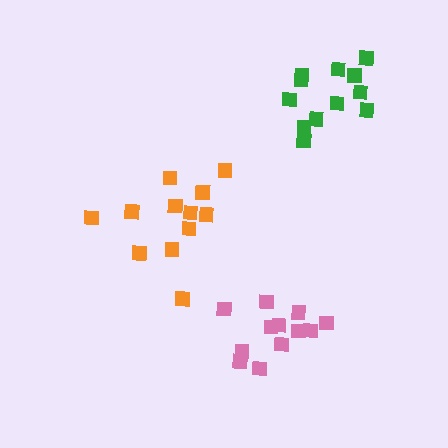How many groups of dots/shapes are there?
There are 3 groups.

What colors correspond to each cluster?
The clusters are colored: pink, orange, green.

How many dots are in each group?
Group 1: 12 dots, Group 2: 12 dots, Group 3: 12 dots (36 total).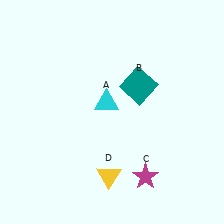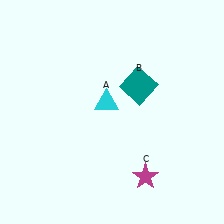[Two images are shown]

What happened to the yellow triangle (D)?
The yellow triangle (D) was removed in Image 2. It was in the bottom-left area of Image 1.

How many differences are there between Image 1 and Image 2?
There is 1 difference between the two images.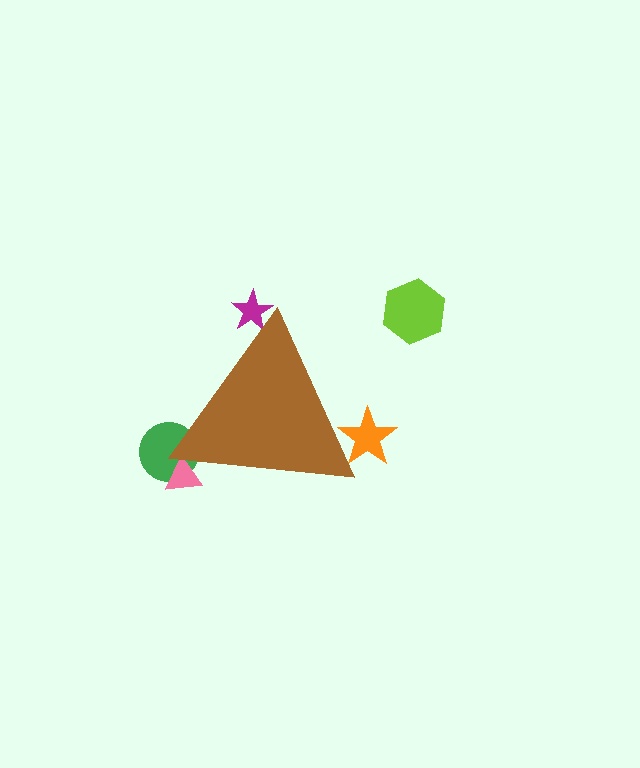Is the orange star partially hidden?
Yes, the orange star is partially hidden behind the brown triangle.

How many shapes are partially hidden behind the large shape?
4 shapes are partially hidden.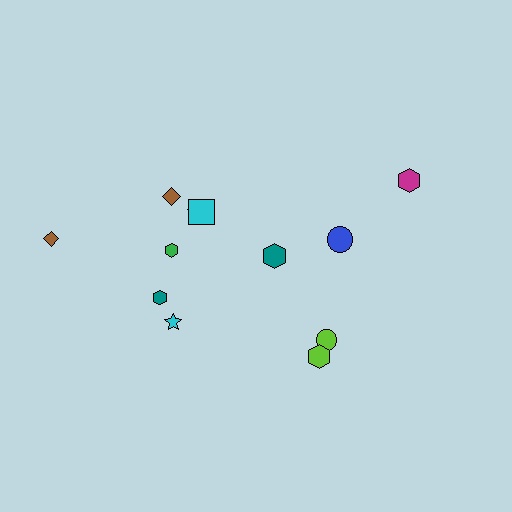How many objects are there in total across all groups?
There are 12 objects.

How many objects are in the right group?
There are 5 objects.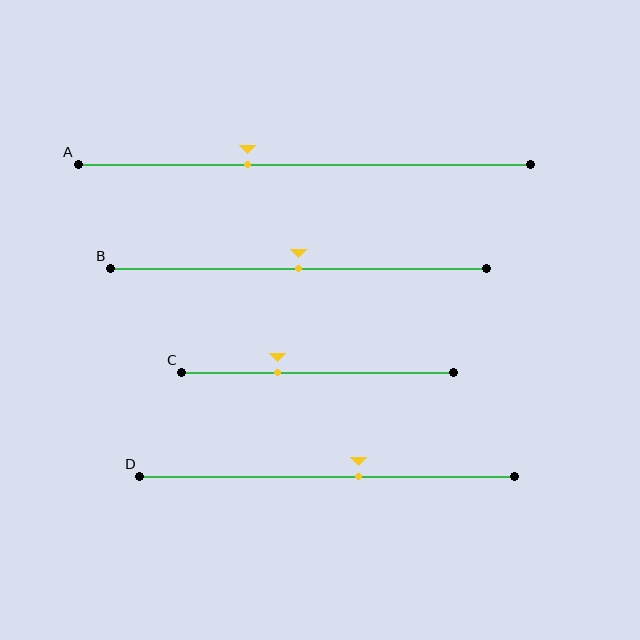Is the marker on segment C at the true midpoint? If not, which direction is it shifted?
No, the marker on segment C is shifted to the left by about 15% of the segment length.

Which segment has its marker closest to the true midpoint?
Segment B has its marker closest to the true midpoint.